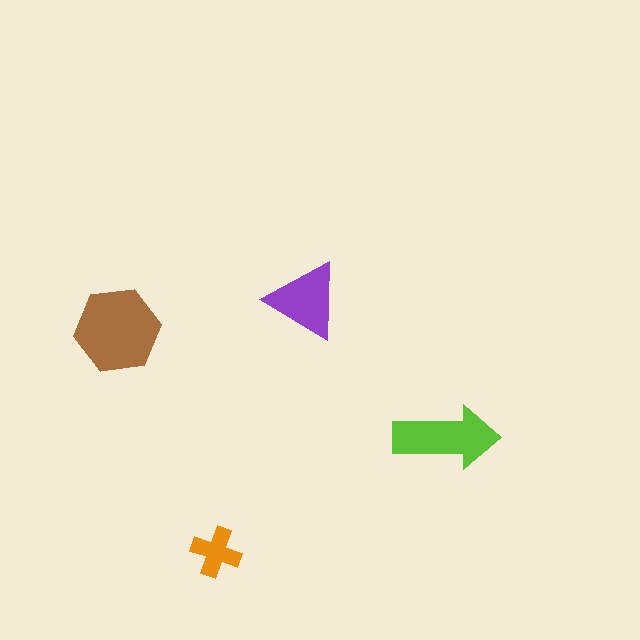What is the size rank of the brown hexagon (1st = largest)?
1st.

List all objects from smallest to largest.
The orange cross, the purple triangle, the lime arrow, the brown hexagon.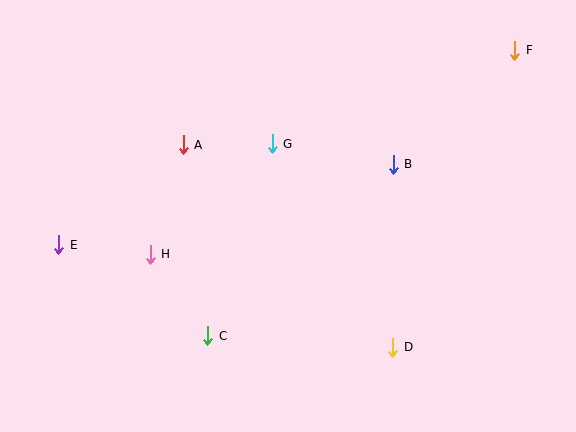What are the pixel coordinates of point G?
Point G is at (272, 144).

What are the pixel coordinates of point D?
Point D is at (393, 347).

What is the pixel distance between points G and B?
The distance between G and B is 122 pixels.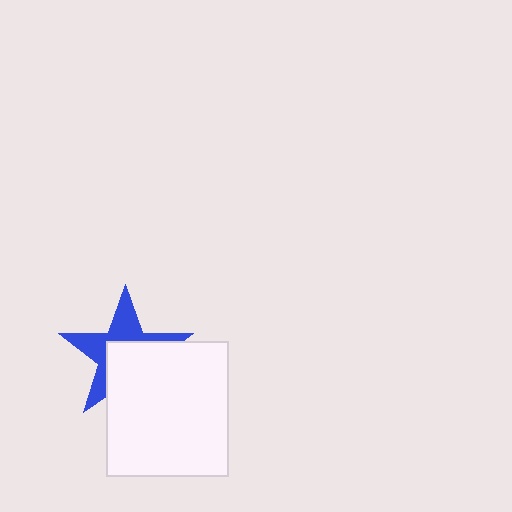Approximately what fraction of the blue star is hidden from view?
Roughly 51% of the blue star is hidden behind the white rectangle.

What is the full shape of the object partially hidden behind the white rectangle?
The partially hidden object is a blue star.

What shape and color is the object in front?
The object in front is a white rectangle.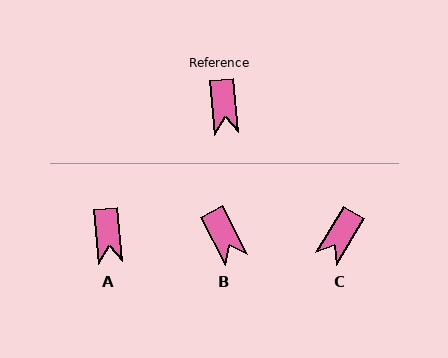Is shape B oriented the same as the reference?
No, it is off by about 22 degrees.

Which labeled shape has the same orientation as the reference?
A.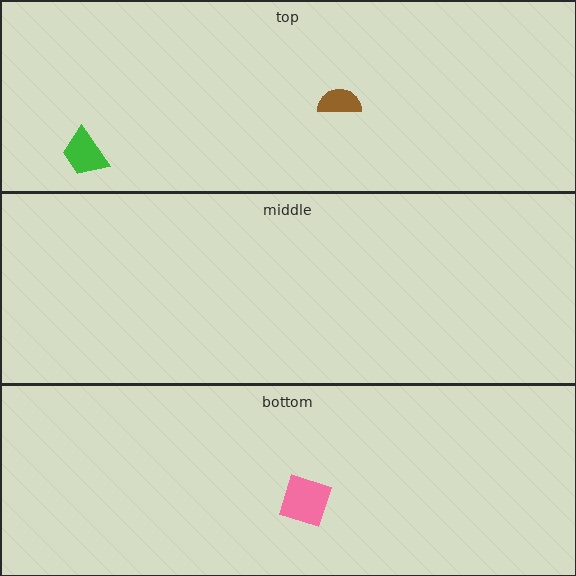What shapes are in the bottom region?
The pink square.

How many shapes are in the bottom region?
1.